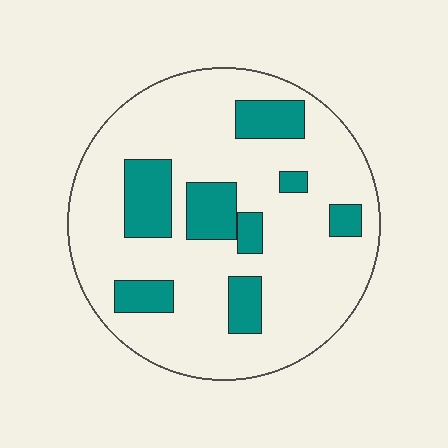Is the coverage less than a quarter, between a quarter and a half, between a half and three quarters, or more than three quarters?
Less than a quarter.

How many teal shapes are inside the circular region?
8.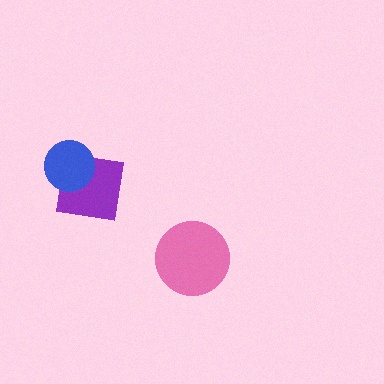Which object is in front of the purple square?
The blue circle is in front of the purple square.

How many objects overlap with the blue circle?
1 object overlaps with the blue circle.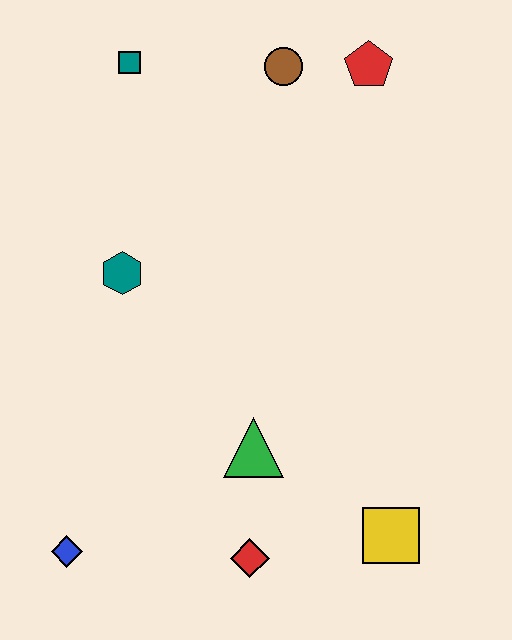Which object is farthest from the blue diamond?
The red pentagon is farthest from the blue diamond.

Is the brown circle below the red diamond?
No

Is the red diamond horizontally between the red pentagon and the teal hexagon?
Yes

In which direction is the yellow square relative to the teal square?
The yellow square is below the teal square.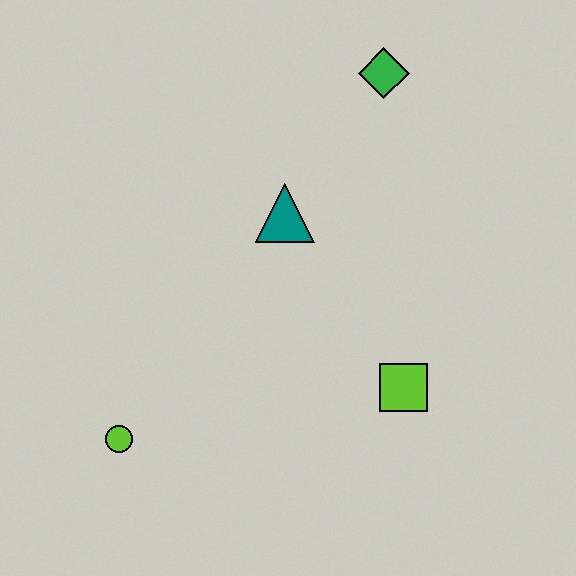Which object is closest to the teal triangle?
The green diamond is closest to the teal triangle.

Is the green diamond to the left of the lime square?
Yes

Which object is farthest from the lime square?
The green diamond is farthest from the lime square.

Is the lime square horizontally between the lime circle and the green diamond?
No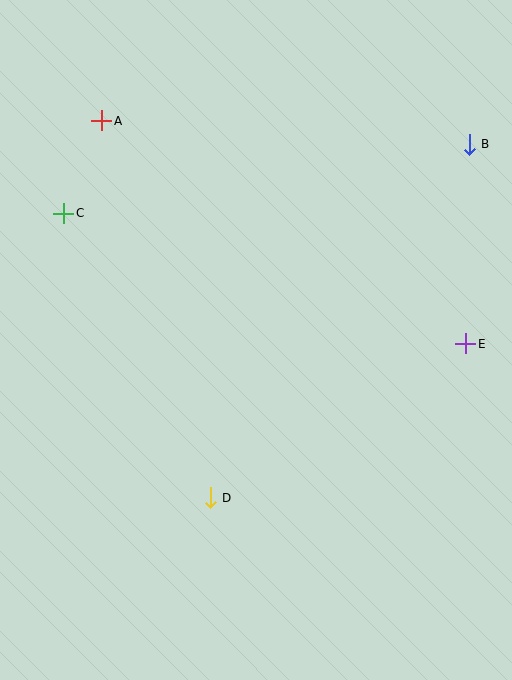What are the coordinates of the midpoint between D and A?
The midpoint between D and A is at (156, 309).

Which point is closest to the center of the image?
Point D at (210, 498) is closest to the center.